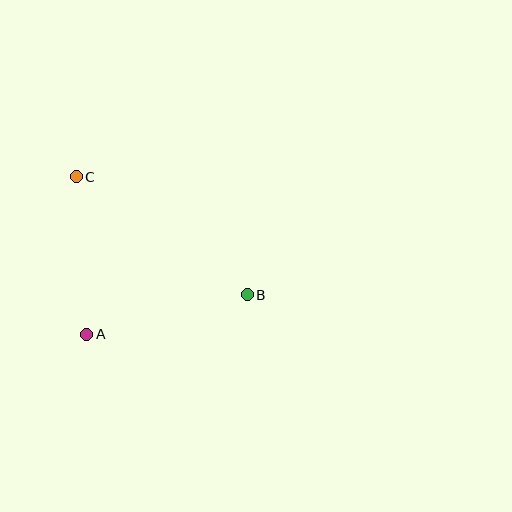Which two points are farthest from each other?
Points B and C are farthest from each other.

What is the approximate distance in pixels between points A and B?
The distance between A and B is approximately 166 pixels.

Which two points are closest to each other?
Points A and C are closest to each other.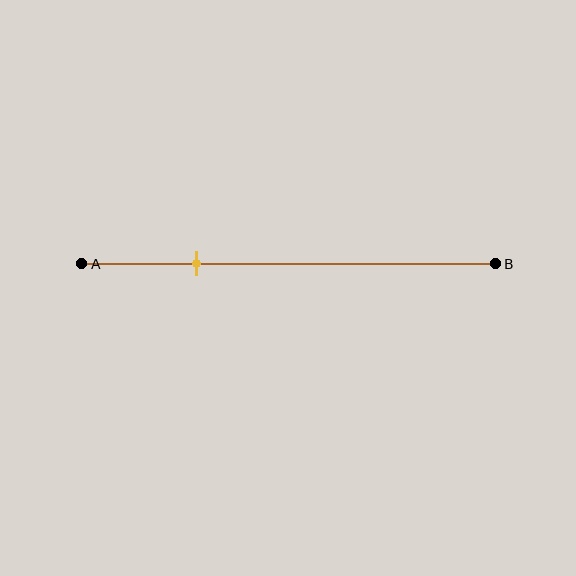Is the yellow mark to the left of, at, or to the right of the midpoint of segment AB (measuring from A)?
The yellow mark is to the left of the midpoint of segment AB.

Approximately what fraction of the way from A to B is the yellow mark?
The yellow mark is approximately 30% of the way from A to B.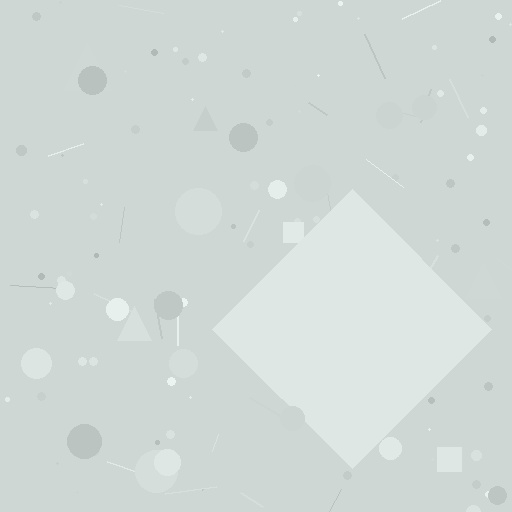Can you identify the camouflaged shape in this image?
The camouflaged shape is a diamond.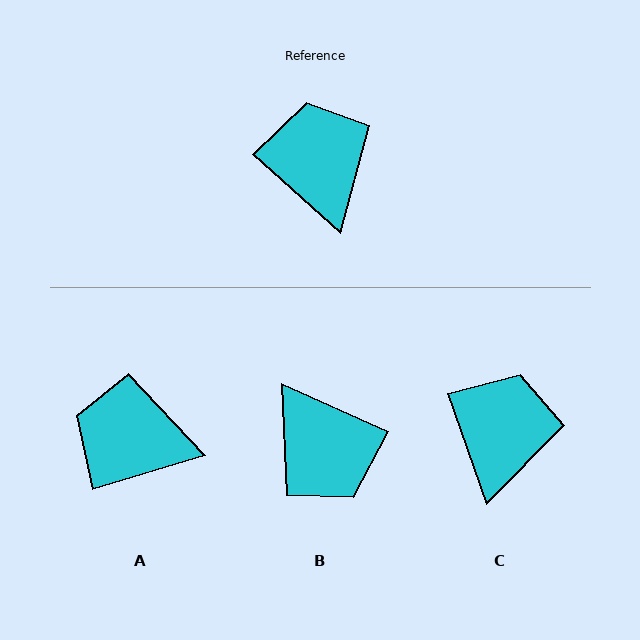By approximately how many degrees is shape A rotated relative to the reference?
Approximately 59 degrees counter-clockwise.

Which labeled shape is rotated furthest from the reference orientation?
B, about 162 degrees away.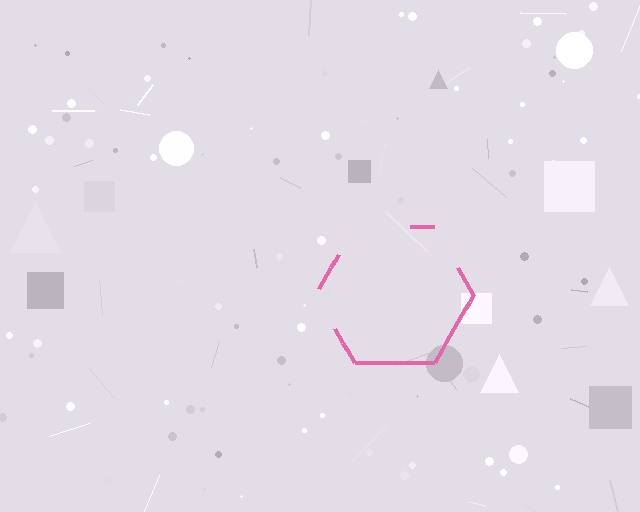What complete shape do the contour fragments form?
The contour fragments form a hexagon.